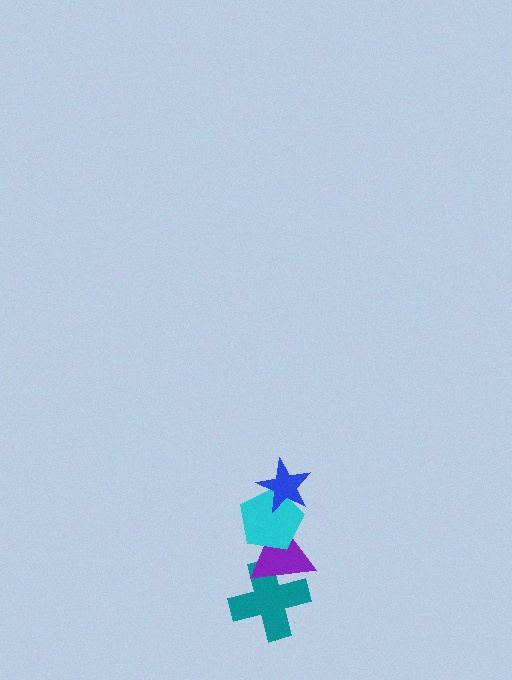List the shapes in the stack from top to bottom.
From top to bottom: the blue star, the cyan pentagon, the purple triangle, the teal cross.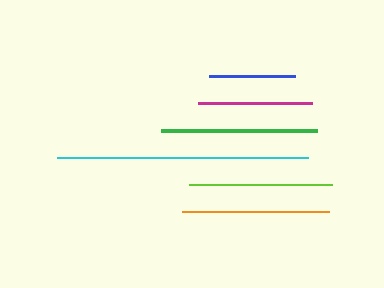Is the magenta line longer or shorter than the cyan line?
The cyan line is longer than the magenta line.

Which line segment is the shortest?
The blue line is the shortest at approximately 86 pixels.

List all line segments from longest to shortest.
From longest to shortest: cyan, green, orange, lime, magenta, blue.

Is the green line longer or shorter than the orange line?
The green line is longer than the orange line.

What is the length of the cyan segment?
The cyan segment is approximately 251 pixels long.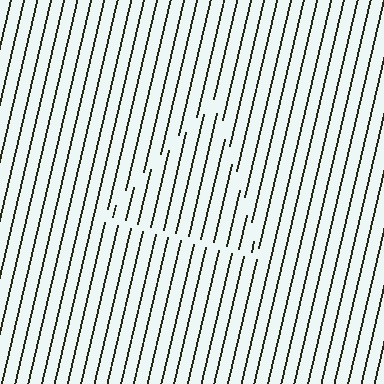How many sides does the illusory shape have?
3 sides — the line-ends trace a triangle.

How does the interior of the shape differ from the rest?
The interior of the shape contains the same grating, shifted by half a period — the contour is defined by the phase discontinuity where line-ends from the inner and outer gratings abut.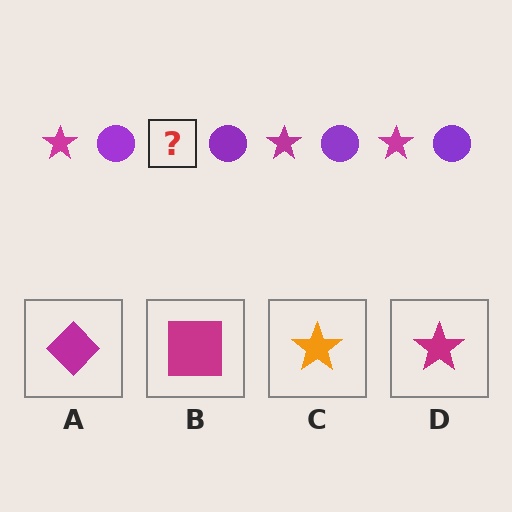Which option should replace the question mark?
Option D.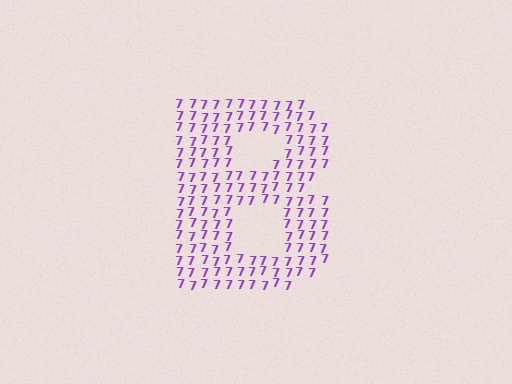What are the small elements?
The small elements are digit 7's.